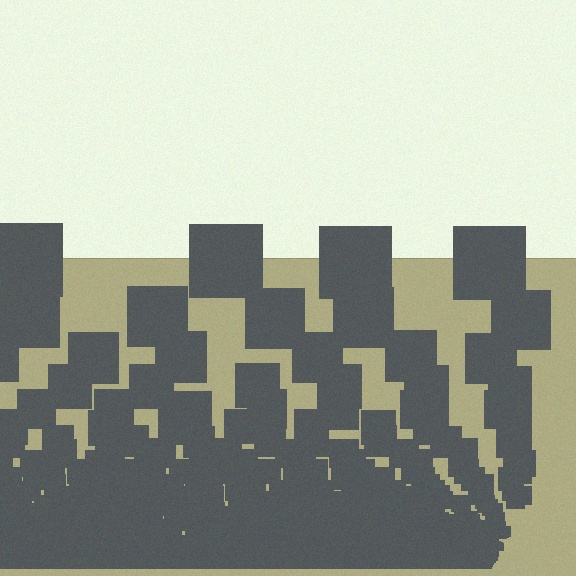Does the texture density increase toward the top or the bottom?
Density increases toward the bottom.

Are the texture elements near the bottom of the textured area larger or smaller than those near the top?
Smaller. The gradient is inverted — elements near the bottom are smaller and denser.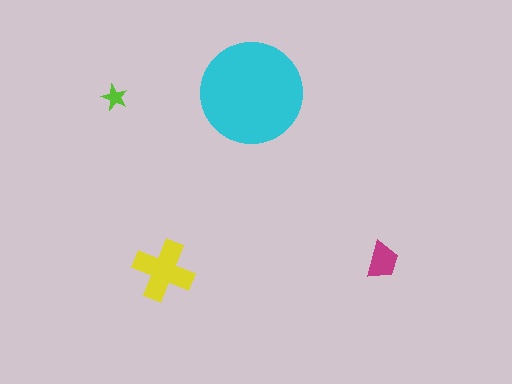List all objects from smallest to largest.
The lime star, the magenta trapezoid, the yellow cross, the cyan circle.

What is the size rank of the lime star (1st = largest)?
4th.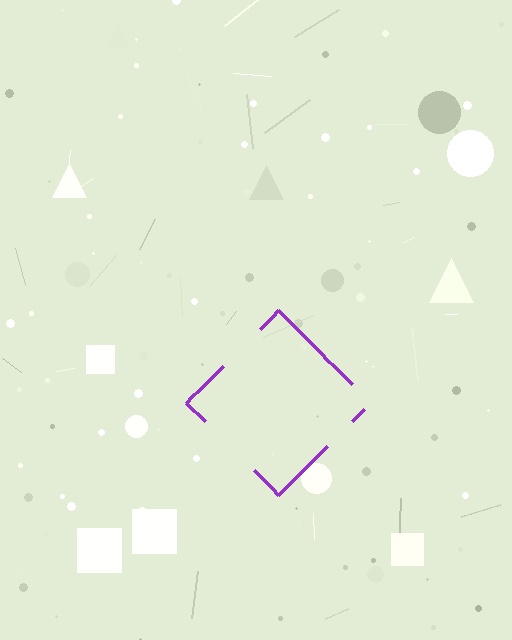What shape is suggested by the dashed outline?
The dashed outline suggests a diamond.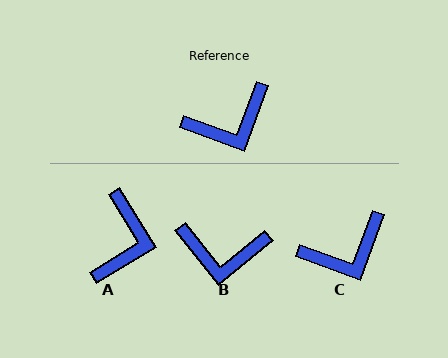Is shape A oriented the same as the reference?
No, it is off by about 52 degrees.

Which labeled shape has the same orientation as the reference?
C.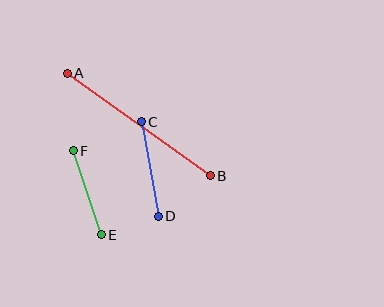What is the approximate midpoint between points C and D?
The midpoint is at approximately (150, 169) pixels.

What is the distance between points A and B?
The distance is approximately 176 pixels.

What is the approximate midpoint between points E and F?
The midpoint is at approximately (87, 193) pixels.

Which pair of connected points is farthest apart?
Points A and B are farthest apart.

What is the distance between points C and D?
The distance is approximately 96 pixels.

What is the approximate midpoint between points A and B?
The midpoint is at approximately (139, 124) pixels.